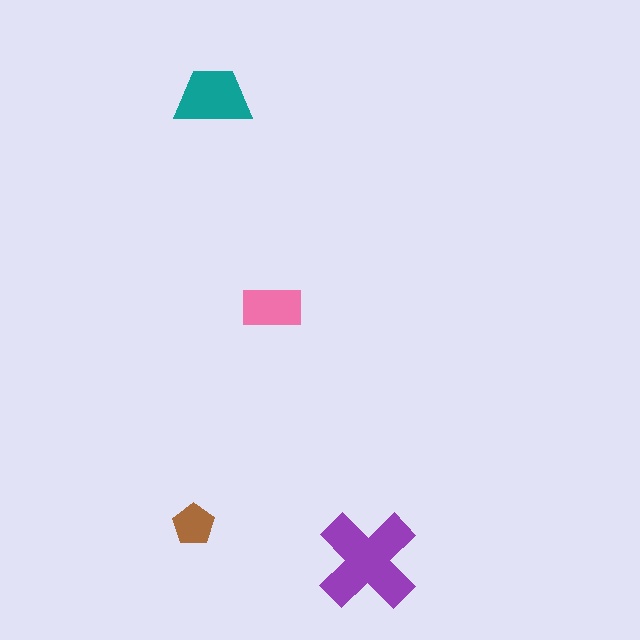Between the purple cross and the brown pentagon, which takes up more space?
The purple cross.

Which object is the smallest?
The brown pentagon.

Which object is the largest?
The purple cross.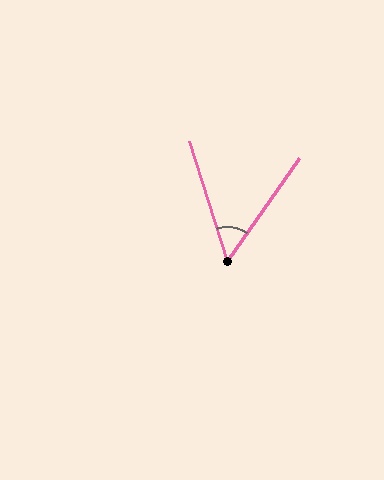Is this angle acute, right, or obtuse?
It is acute.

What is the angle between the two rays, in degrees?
Approximately 52 degrees.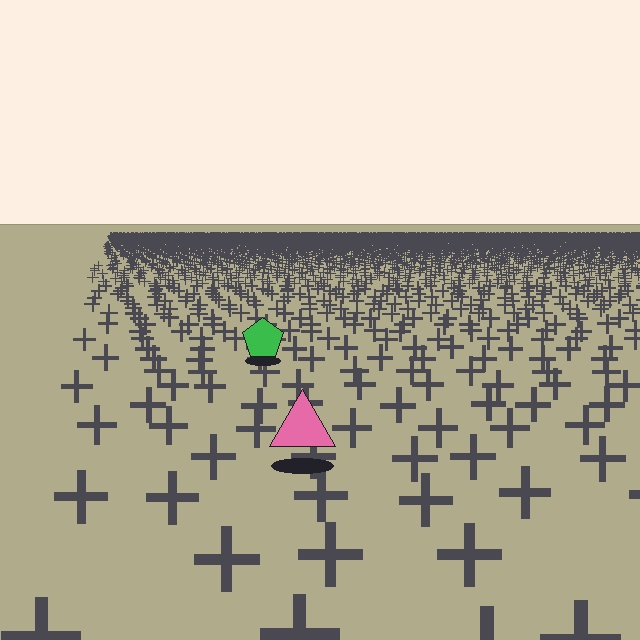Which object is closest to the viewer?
The pink triangle is closest. The texture marks near it are larger and more spread out.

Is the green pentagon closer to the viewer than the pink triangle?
No. The pink triangle is closer — you can tell from the texture gradient: the ground texture is coarser near it.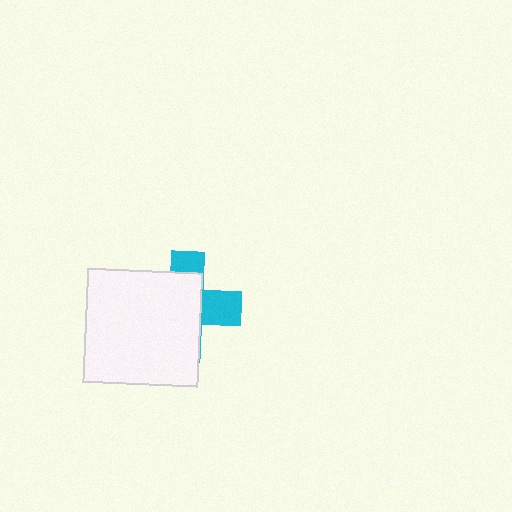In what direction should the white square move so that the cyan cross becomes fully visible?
The white square should move left. That is the shortest direction to clear the overlap and leave the cyan cross fully visible.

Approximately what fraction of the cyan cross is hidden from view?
Roughly 65% of the cyan cross is hidden behind the white square.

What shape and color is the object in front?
The object in front is a white square.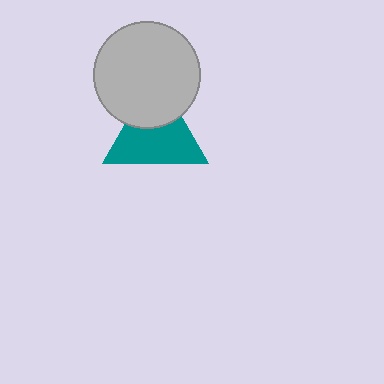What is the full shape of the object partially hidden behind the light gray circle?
The partially hidden object is a teal triangle.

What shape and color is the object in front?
The object in front is a light gray circle.